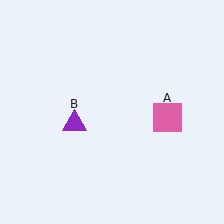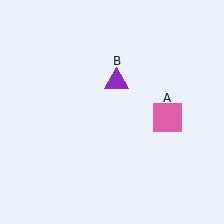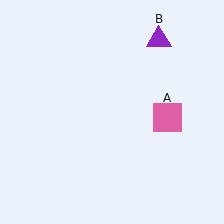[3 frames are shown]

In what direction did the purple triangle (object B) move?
The purple triangle (object B) moved up and to the right.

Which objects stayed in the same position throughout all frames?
Pink square (object A) remained stationary.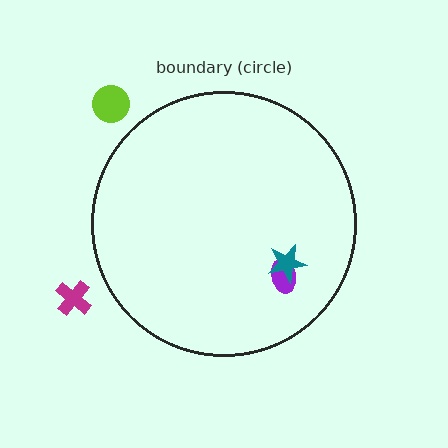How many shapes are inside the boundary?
2 inside, 2 outside.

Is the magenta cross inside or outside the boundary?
Outside.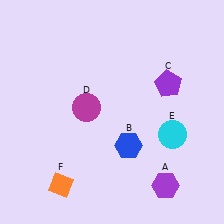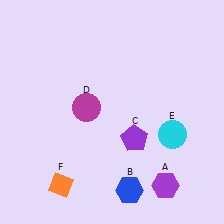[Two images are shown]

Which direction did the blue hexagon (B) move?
The blue hexagon (B) moved down.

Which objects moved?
The objects that moved are: the blue hexagon (B), the purple pentagon (C).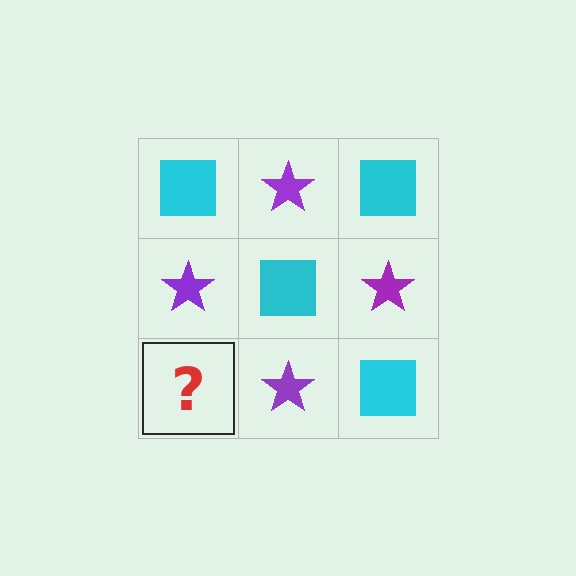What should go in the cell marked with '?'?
The missing cell should contain a cyan square.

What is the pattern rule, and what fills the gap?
The rule is that it alternates cyan square and purple star in a checkerboard pattern. The gap should be filled with a cyan square.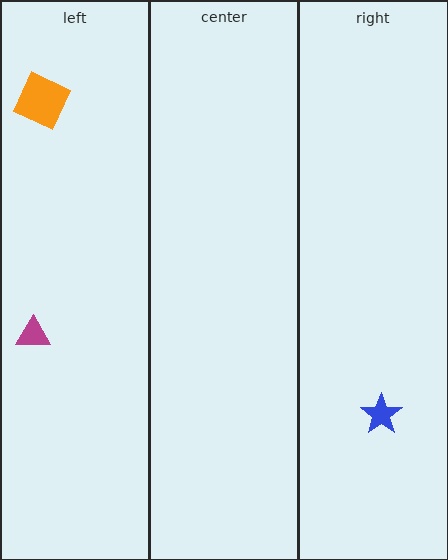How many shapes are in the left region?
2.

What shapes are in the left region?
The magenta triangle, the orange square.